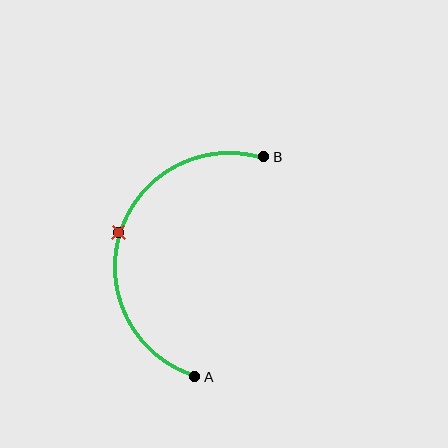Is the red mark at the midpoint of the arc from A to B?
Yes. The red mark lies on the arc at equal arc-length from both A and B — it is the arc midpoint.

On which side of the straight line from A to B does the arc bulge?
The arc bulges to the left of the straight line connecting A and B.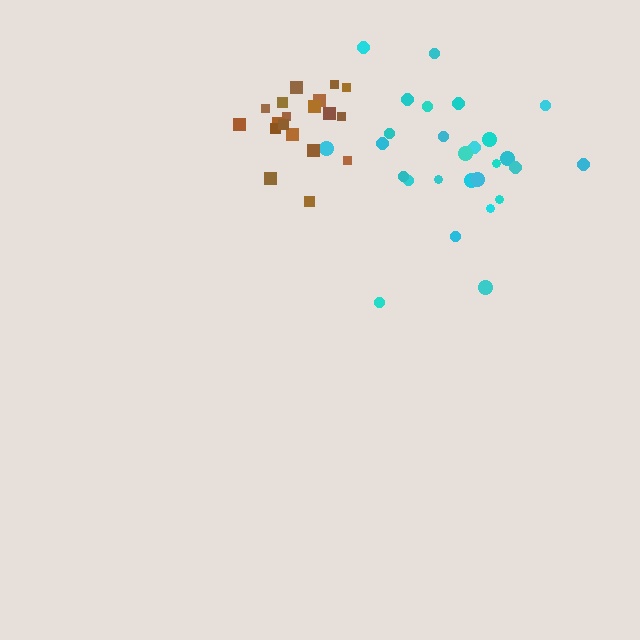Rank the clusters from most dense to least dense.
brown, cyan.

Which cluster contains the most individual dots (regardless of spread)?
Cyan (27).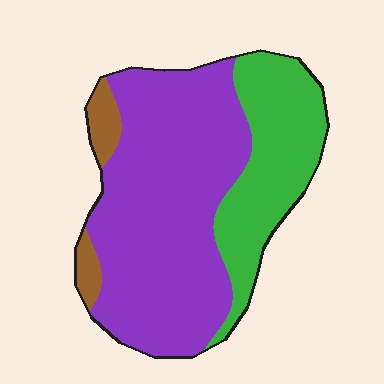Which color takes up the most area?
Purple, at roughly 65%.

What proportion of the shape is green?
Green covers about 30% of the shape.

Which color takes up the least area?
Brown, at roughly 5%.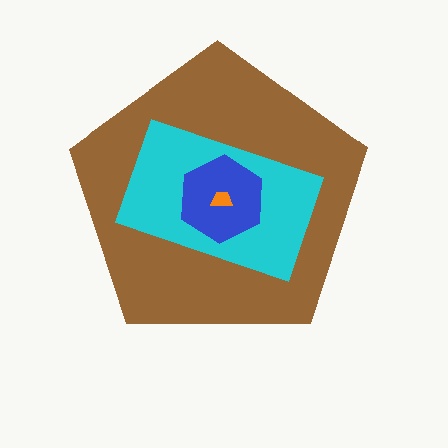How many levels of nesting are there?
4.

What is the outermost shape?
The brown pentagon.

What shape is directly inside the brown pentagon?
The cyan rectangle.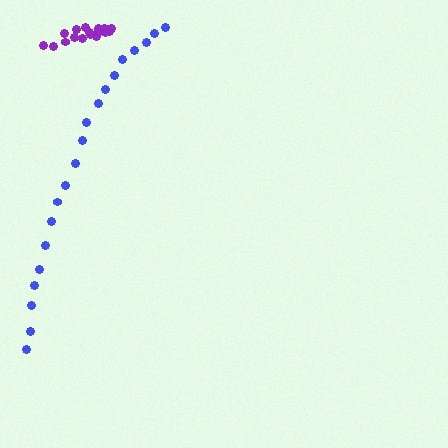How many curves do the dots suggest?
There are 2 distinct paths.